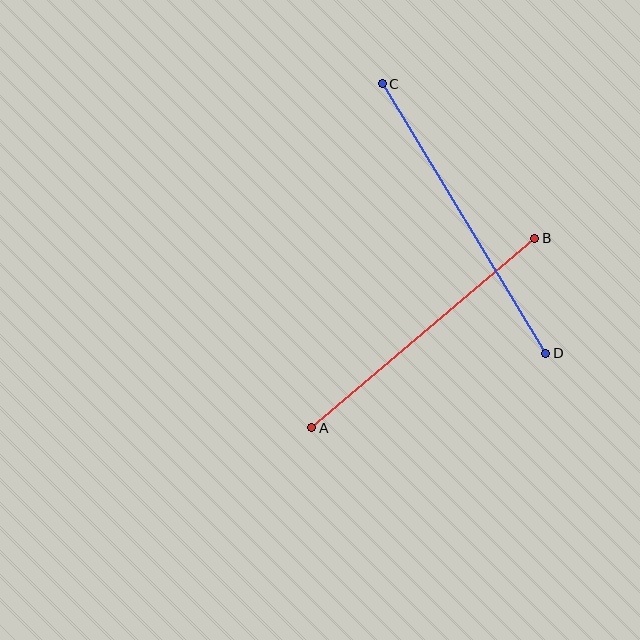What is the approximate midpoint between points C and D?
The midpoint is at approximately (464, 219) pixels.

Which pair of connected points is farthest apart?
Points C and D are farthest apart.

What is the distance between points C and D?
The distance is approximately 315 pixels.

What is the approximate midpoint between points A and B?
The midpoint is at approximately (423, 333) pixels.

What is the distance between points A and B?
The distance is approximately 293 pixels.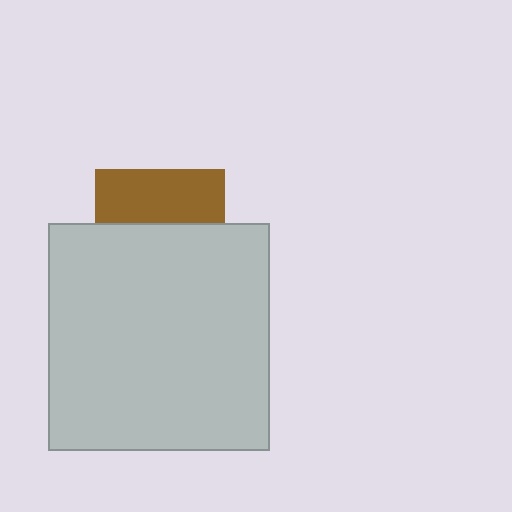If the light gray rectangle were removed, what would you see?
You would see the complete brown square.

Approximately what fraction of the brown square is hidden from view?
Roughly 58% of the brown square is hidden behind the light gray rectangle.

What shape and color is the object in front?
The object in front is a light gray rectangle.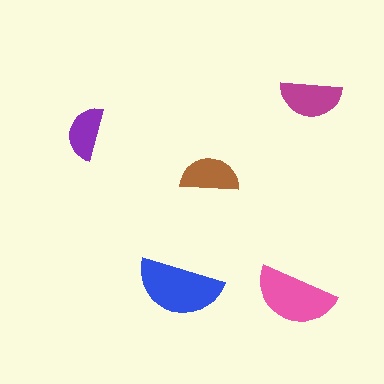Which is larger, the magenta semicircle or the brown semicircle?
The magenta one.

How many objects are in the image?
There are 5 objects in the image.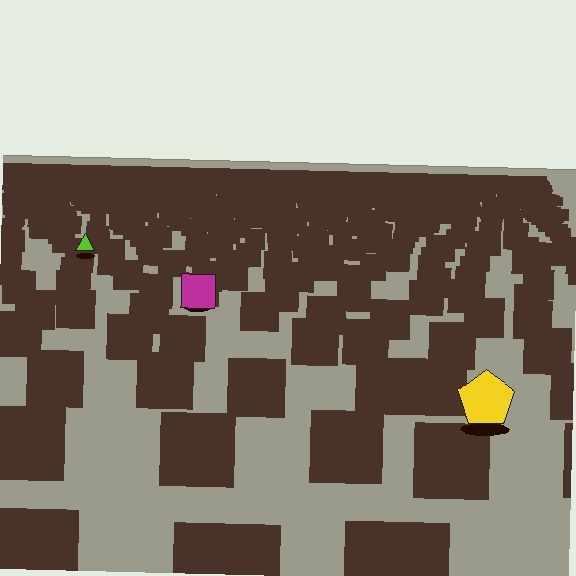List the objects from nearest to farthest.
From nearest to farthest: the yellow pentagon, the magenta square, the lime triangle.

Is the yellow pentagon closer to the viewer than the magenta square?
Yes. The yellow pentagon is closer — you can tell from the texture gradient: the ground texture is coarser near it.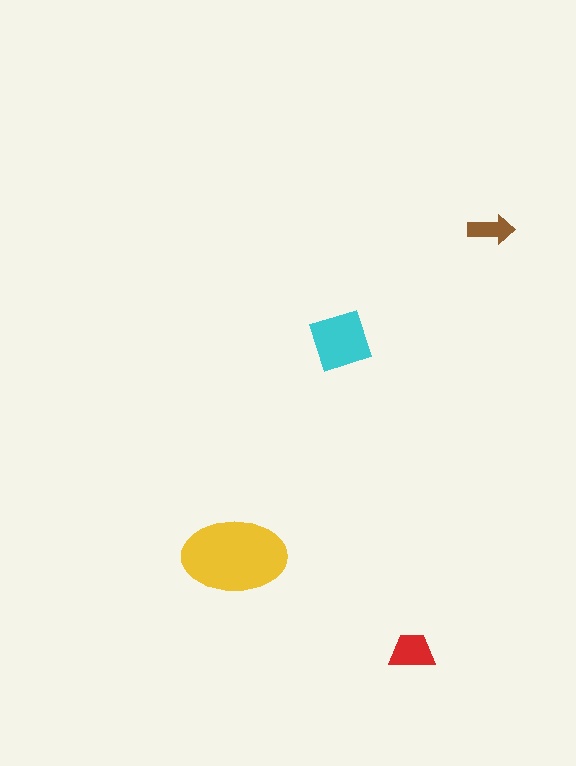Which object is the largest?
The yellow ellipse.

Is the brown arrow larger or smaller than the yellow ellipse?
Smaller.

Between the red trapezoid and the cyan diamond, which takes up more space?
The cyan diamond.